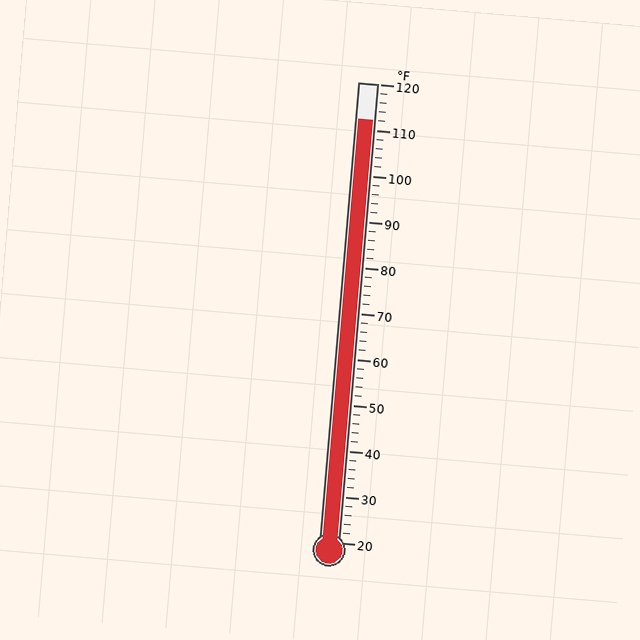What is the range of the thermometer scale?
The thermometer scale ranges from 20°F to 120°F.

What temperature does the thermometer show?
The thermometer shows approximately 112°F.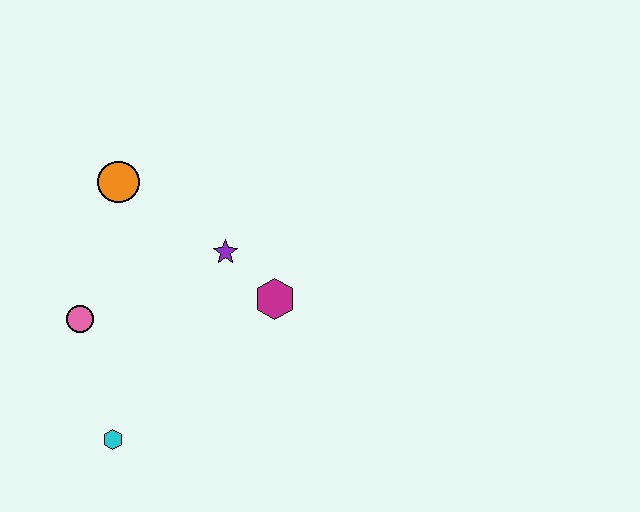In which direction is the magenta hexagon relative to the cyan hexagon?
The magenta hexagon is to the right of the cyan hexagon.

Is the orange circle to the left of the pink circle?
No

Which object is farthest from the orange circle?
The cyan hexagon is farthest from the orange circle.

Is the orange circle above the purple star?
Yes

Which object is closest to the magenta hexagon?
The purple star is closest to the magenta hexagon.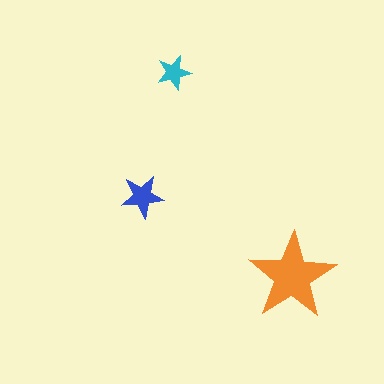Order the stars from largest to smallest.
the orange one, the blue one, the cyan one.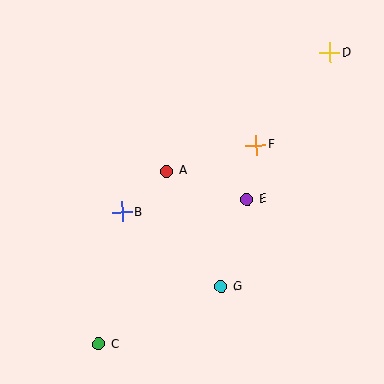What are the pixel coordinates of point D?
Point D is at (330, 53).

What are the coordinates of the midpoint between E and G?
The midpoint between E and G is at (234, 243).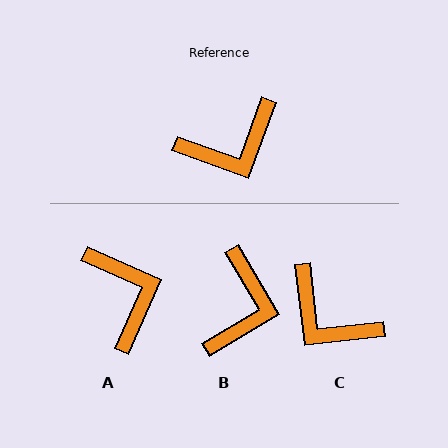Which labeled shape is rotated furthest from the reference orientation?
A, about 86 degrees away.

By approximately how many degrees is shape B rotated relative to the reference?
Approximately 51 degrees counter-clockwise.